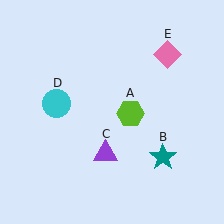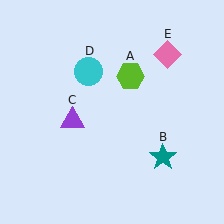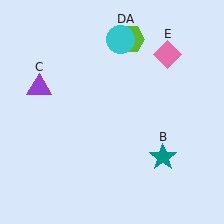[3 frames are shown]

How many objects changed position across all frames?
3 objects changed position: lime hexagon (object A), purple triangle (object C), cyan circle (object D).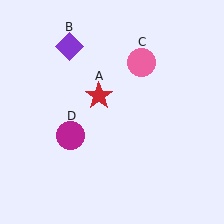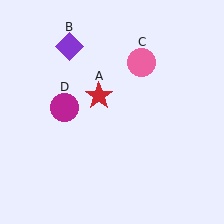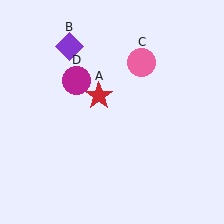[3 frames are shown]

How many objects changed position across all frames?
1 object changed position: magenta circle (object D).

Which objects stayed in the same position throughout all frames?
Red star (object A) and purple diamond (object B) and pink circle (object C) remained stationary.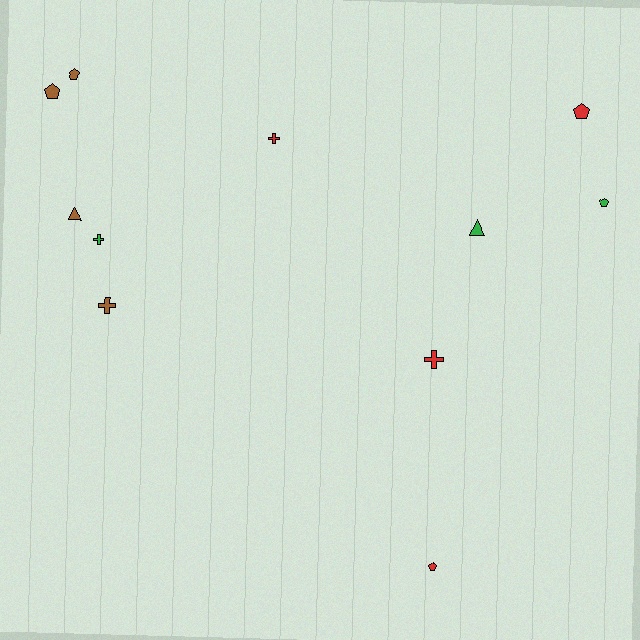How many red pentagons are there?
There are 2 red pentagons.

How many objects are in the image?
There are 11 objects.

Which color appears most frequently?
Red, with 4 objects.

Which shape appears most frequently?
Pentagon, with 5 objects.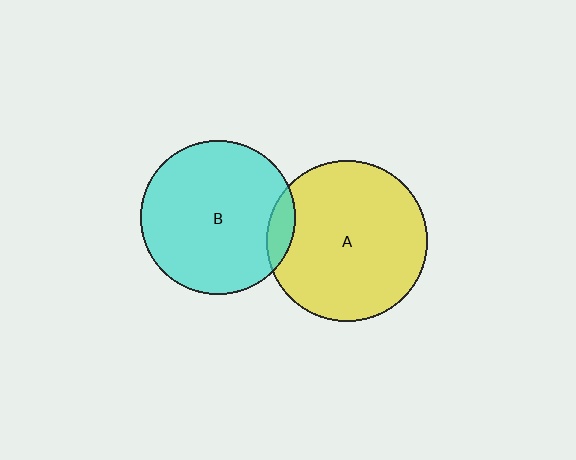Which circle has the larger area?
Circle A (yellow).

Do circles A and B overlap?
Yes.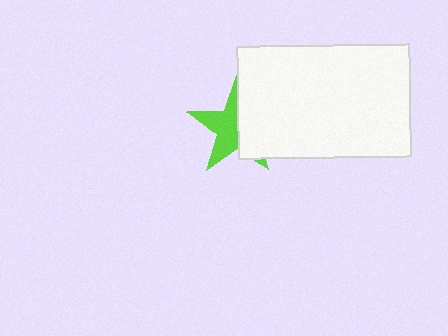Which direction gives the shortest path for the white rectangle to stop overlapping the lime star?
Moving right gives the shortest separation.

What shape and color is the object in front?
The object in front is a white rectangle.